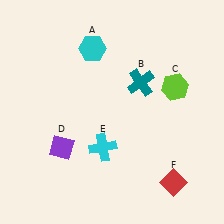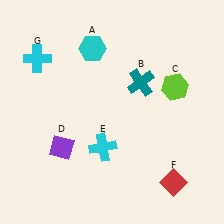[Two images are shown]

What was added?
A cyan cross (G) was added in Image 2.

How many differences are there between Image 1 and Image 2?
There is 1 difference between the two images.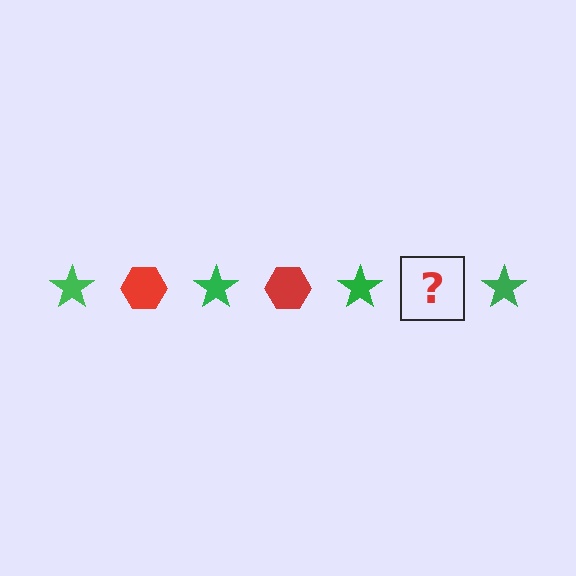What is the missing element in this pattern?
The missing element is a red hexagon.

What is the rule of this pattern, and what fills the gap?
The rule is that the pattern alternates between green star and red hexagon. The gap should be filled with a red hexagon.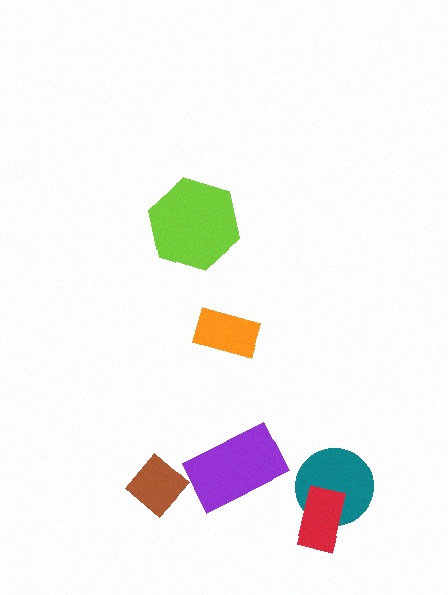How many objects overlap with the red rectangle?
1 object overlaps with the red rectangle.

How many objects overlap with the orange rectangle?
0 objects overlap with the orange rectangle.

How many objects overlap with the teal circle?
1 object overlaps with the teal circle.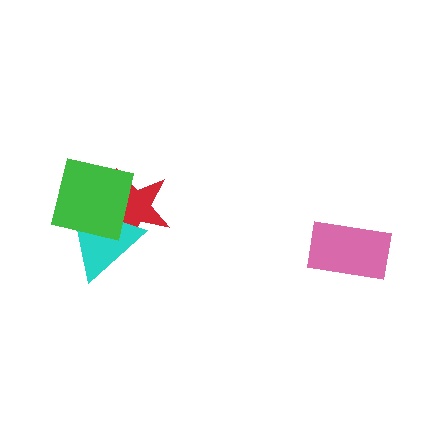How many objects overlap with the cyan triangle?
2 objects overlap with the cyan triangle.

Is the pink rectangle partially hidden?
No, no other shape covers it.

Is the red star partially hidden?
Yes, it is partially covered by another shape.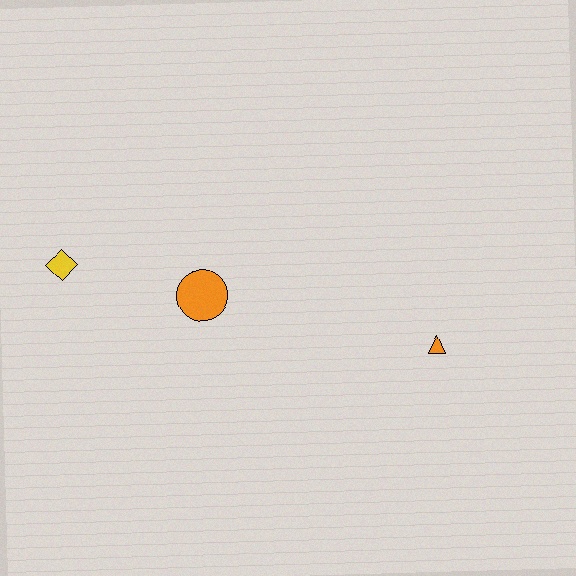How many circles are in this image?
There is 1 circle.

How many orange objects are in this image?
There are 2 orange objects.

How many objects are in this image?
There are 3 objects.